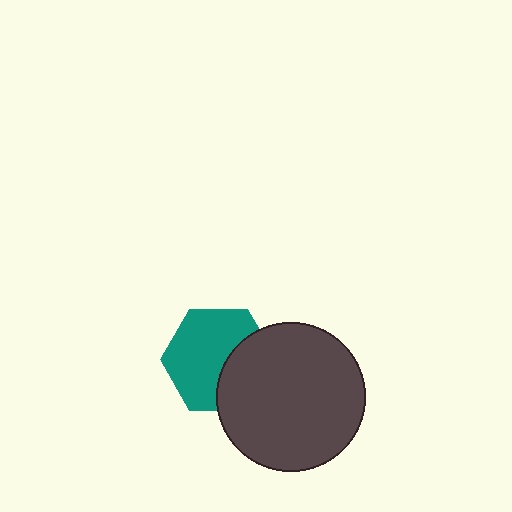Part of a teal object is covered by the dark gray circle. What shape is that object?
It is a hexagon.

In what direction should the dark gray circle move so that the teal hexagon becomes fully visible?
The dark gray circle should move right. That is the shortest direction to clear the overlap and leave the teal hexagon fully visible.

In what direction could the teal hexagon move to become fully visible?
The teal hexagon could move left. That would shift it out from behind the dark gray circle entirely.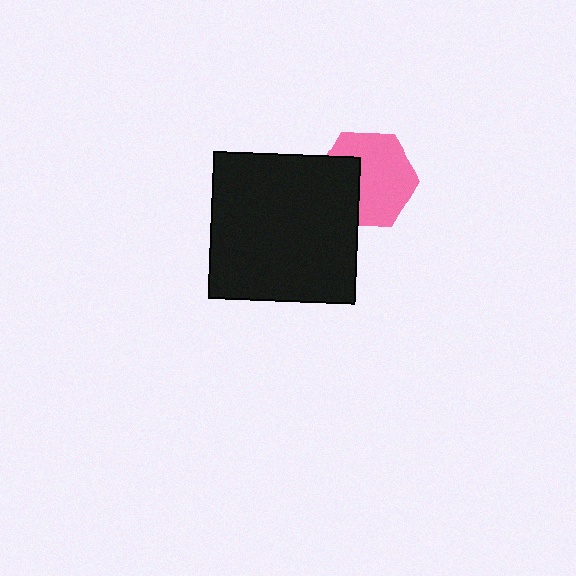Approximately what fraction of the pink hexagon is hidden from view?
Roughly 33% of the pink hexagon is hidden behind the black square.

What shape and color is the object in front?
The object in front is a black square.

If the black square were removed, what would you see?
You would see the complete pink hexagon.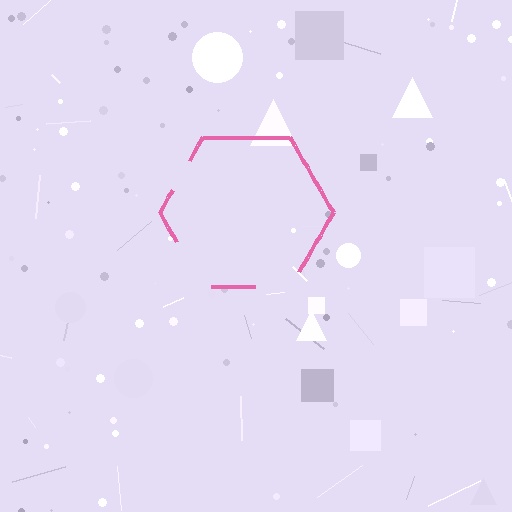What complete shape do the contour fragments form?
The contour fragments form a hexagon.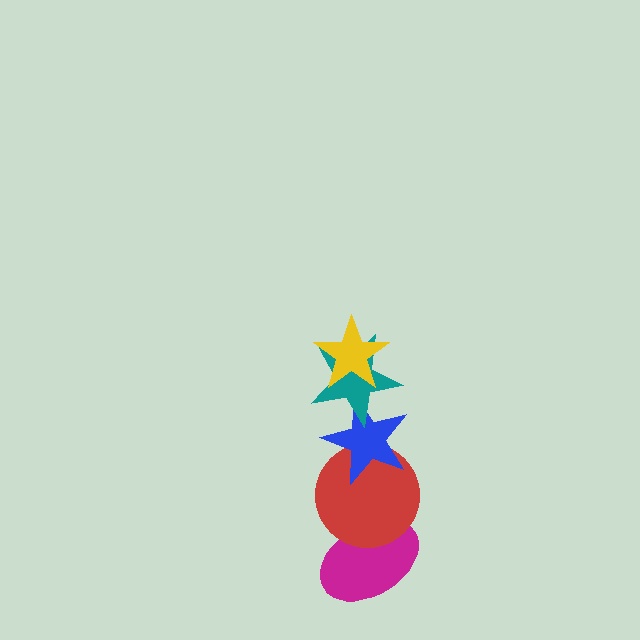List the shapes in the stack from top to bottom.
From top to bottom: the yellow star, the teal star, the blue star, the red circle, the magenta ellipse.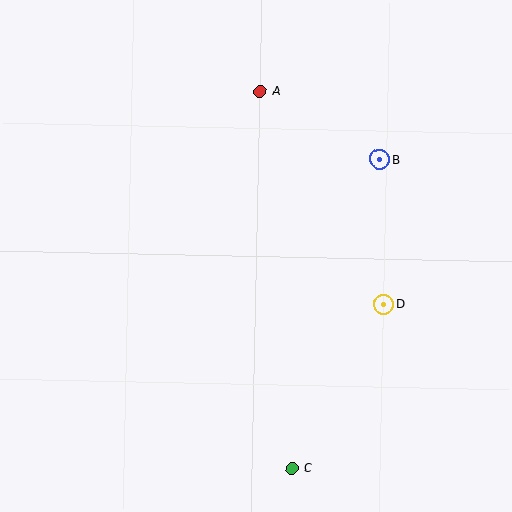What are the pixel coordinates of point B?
Point B is at (380, 159).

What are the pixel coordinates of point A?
Point A is at (260, 91).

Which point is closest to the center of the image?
Point D at (384, 304) is closest to the center.